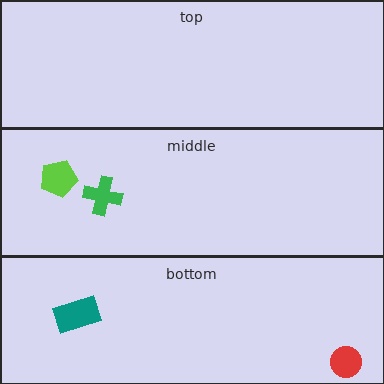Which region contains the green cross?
The middle region.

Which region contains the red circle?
The bottom region.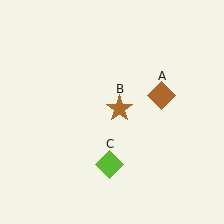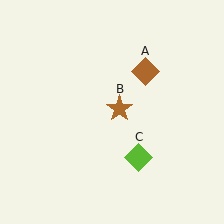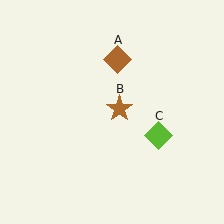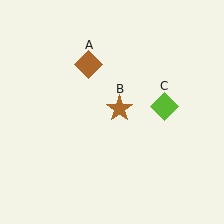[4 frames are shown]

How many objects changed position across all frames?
2 objects changed position: brown diamond (object A), lime diamond (object C).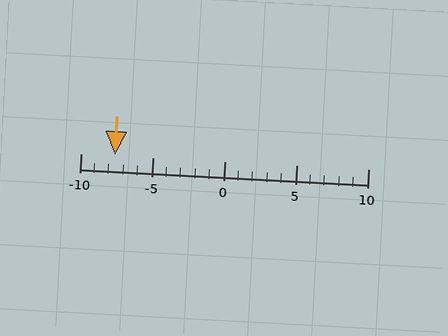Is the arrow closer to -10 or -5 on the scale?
The arrow is closer to -10.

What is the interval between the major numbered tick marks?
The major tick marks are spaced 5 units apart.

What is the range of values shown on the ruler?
The ruler shows values from -10 to 10.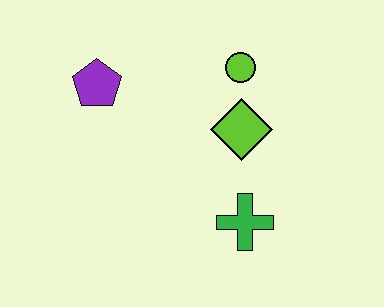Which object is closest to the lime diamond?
The lime circle is closest to the lime diamond.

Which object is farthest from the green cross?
The purple pentagon is farthest from the green cross.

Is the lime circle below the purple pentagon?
No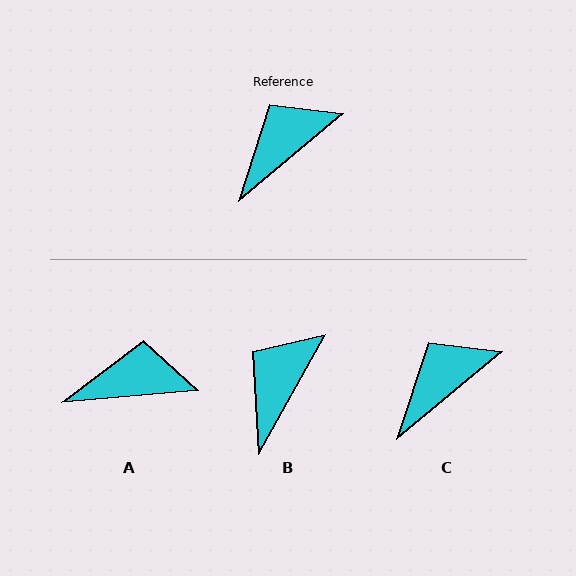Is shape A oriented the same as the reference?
No, it is off by about 35 degrees.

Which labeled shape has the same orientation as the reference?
C.